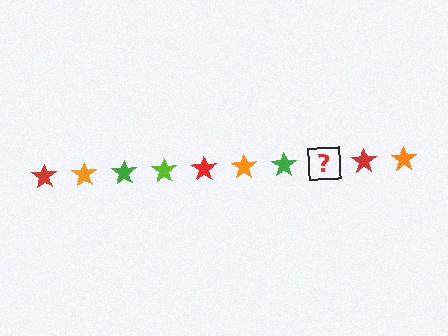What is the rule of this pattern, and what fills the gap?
The rule is that the pattern cycles through red, orange, green, lime stars. The gap should be filled with a lime star.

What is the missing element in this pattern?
The missing element is a lime star.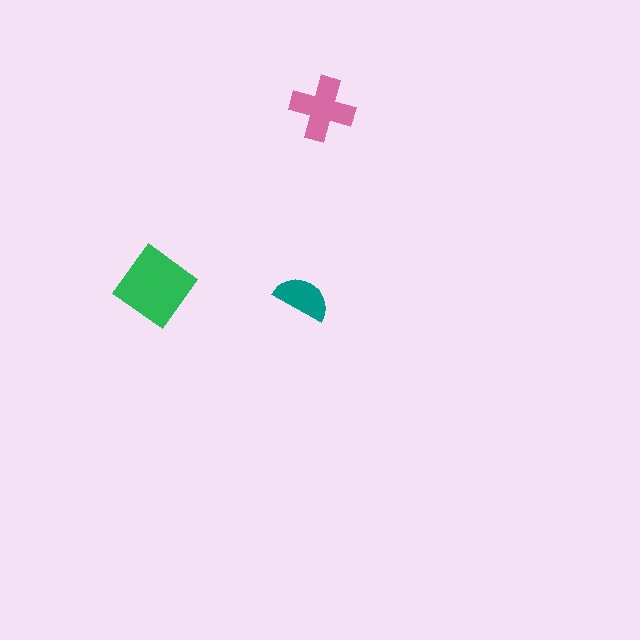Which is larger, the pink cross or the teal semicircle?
The pink cross.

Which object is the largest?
The green diamond.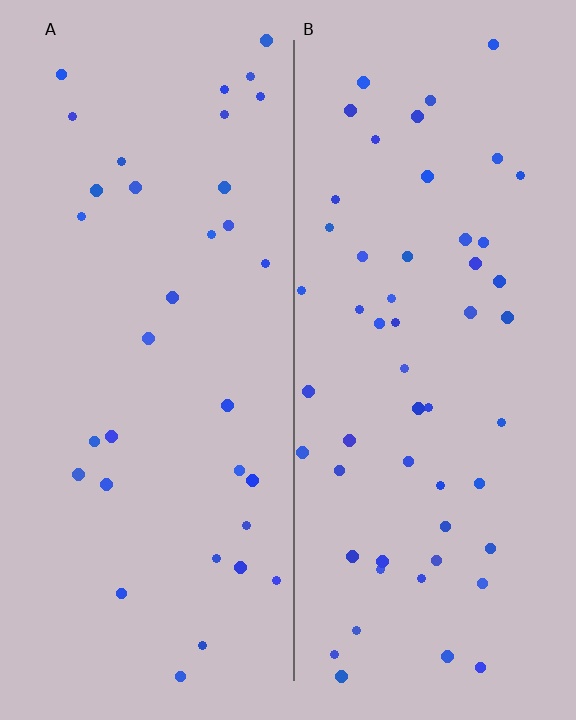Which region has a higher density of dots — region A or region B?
B (the right).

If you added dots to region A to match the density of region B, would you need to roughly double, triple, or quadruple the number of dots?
Approximately double.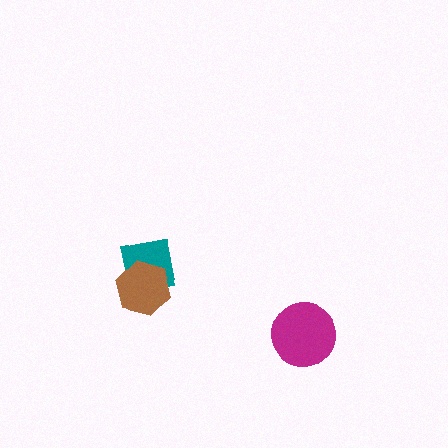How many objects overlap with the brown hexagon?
1 object overlaps with the brown hexagon.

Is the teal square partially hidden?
Yes, it is partially covered by another shape.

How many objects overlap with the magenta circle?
0 objects overlap with the magenta circle.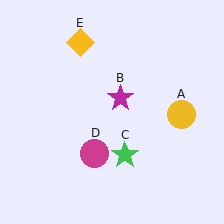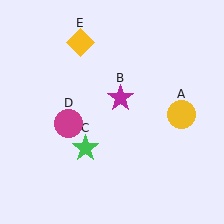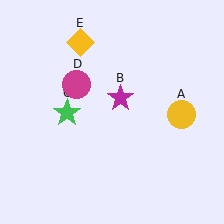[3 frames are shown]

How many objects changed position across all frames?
2 objects changed position: green star (object C), magenta circle (object D).